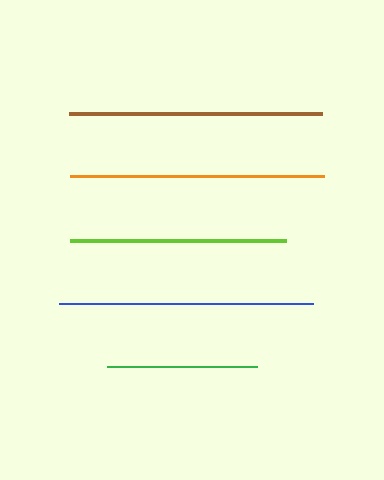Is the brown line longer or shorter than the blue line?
The blue line is longer than the brown line.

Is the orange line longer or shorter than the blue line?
The orange line is longer than the blue line.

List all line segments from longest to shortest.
From longest to shortest: orange, blue, brown, lime, green.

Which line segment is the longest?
The orange line is the longest at approximately 254 pixels.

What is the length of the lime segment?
The lime segment is approximately 216 pixels long.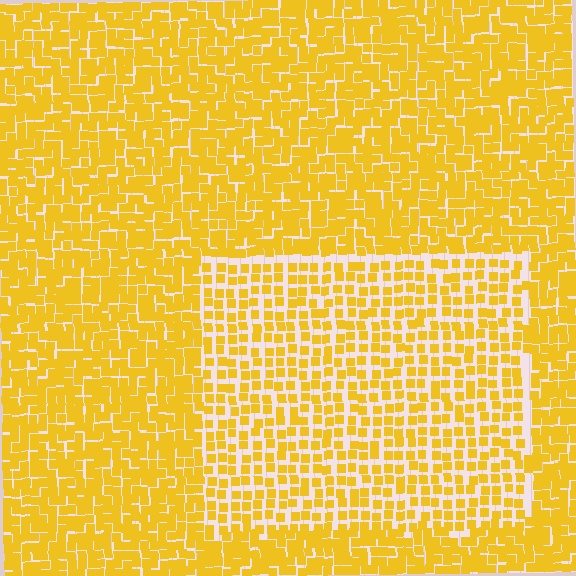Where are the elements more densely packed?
The elements are more densely packed outside the rectangle boundary.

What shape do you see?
I see a rectangle.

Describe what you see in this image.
The image contains small yellow elements arranged at two different densities. A rectangle-shaped region is visible where the elements are less densely packed than the surrounding area.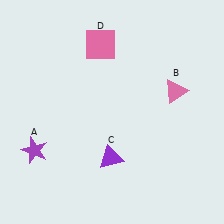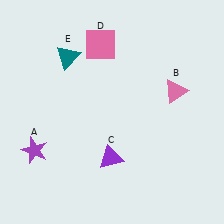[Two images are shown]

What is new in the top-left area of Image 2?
A teal triangle (E) was added in the top-left area of Image 2.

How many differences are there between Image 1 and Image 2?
There is 1 difference between the two images.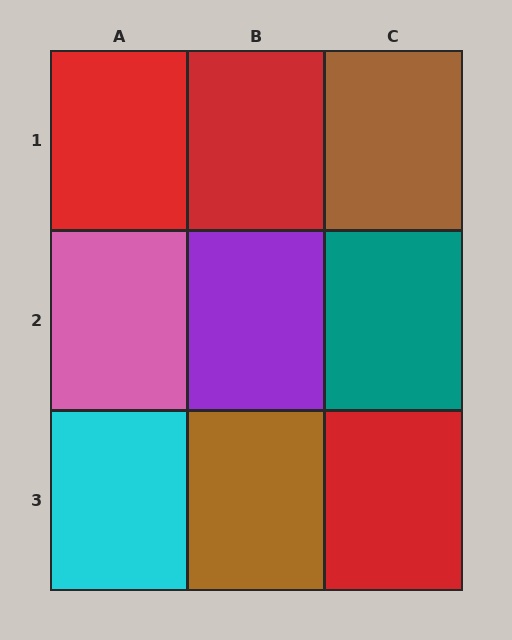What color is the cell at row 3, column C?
Red.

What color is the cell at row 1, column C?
Brown.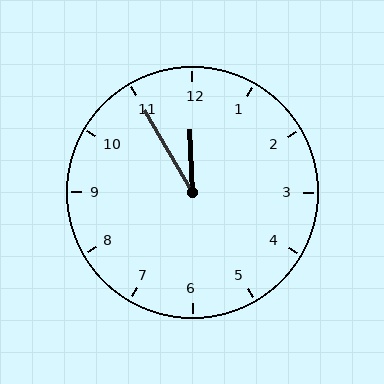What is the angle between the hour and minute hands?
Approximately 28 degrees.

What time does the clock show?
11:55.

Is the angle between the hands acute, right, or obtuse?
It is acute.